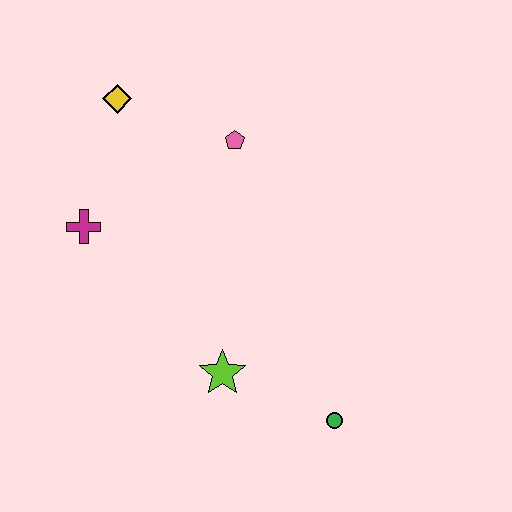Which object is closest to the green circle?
The lime star is closest to the green circle.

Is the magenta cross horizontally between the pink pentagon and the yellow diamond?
No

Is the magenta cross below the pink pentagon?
Yes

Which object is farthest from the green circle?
The yellow diamond is farthest from the green circle.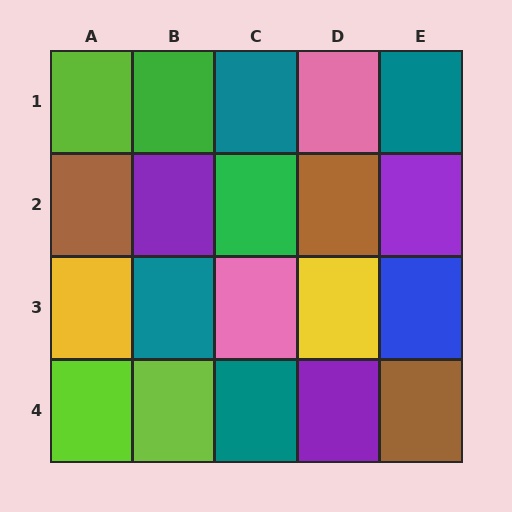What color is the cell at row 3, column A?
Yellow.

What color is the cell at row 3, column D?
Yellow.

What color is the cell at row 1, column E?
Teal.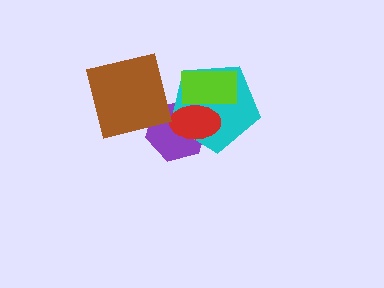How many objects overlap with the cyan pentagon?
4 objects overlap with the cyan pentagon.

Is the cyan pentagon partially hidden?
Yes, it is partially covered by another shape.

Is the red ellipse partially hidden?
Yes, it is partially covered by another shape.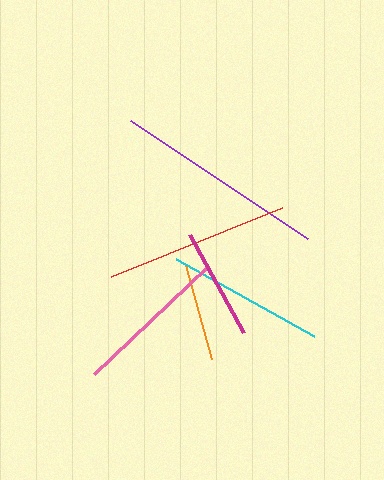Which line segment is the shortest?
The orange line is the shortest at approximately 98 pixels.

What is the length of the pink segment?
The pink segment is approximately 156 pixels long.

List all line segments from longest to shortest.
From longest to shortest: purple, red, cyan, pink, magenta, orange.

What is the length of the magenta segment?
The magenta segment is approximately 112 pixels long.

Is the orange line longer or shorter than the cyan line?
The cyan line is longer than the orange line.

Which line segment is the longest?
The purple line is the longest at approximately 213 pixels.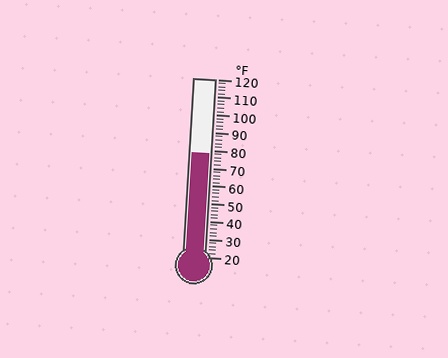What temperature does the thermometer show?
The thermometer shows approximately 78°F.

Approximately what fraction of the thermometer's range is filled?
The thermometer is filled to approximately 60% of its range.